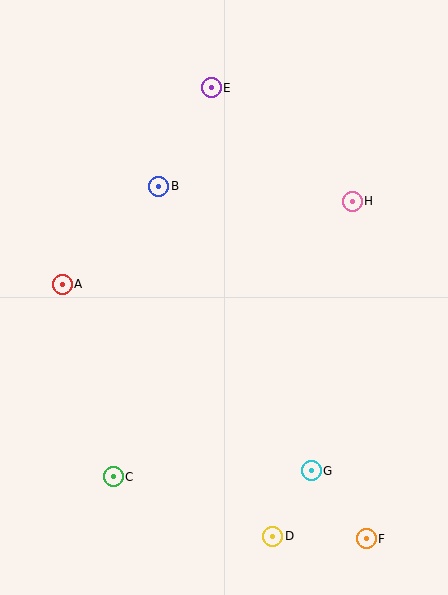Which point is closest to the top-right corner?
Point H is closest to the top-right corner.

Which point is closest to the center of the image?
Point B at (159, 186) is closest to the center.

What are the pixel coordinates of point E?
Point E is at (211, 88).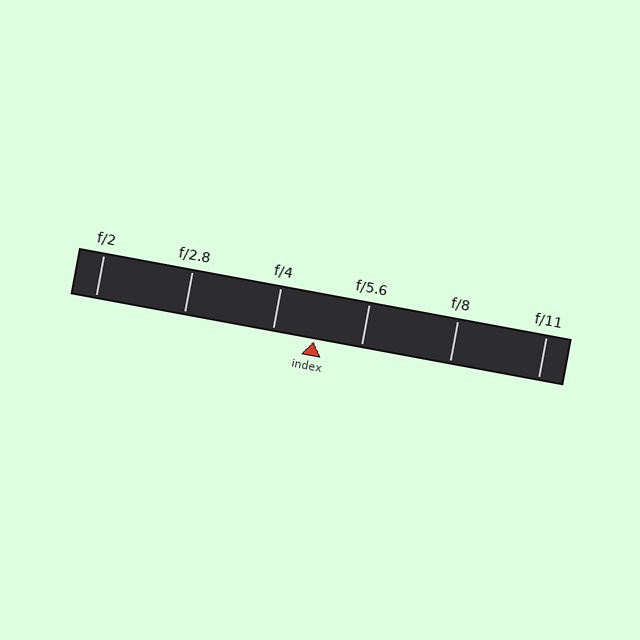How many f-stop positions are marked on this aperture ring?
There are 6 f-stop positions marked.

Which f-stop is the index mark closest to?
The index mark is closest to f/4.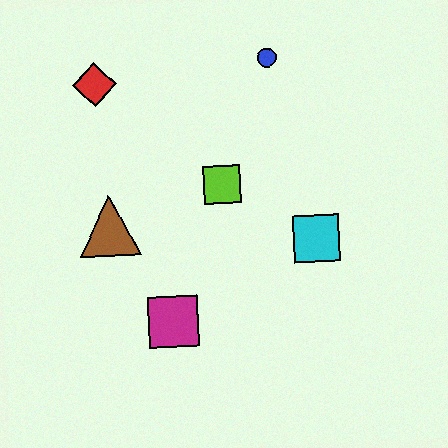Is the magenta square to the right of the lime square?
No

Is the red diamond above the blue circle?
No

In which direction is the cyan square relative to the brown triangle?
The cyan square is to the right of the brown triangle.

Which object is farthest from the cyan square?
The red diamond is farthest from the cyan square.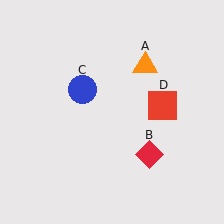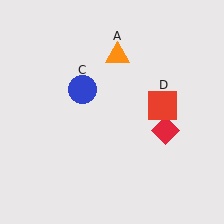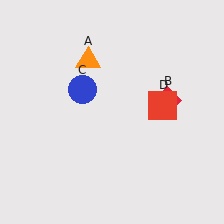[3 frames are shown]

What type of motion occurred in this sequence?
The orange triangle (object A), red diamond (object B) rotated counterclockwise around the center of the scene.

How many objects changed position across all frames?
2 objects changed position: orange triangle (object A), red diamond (object B).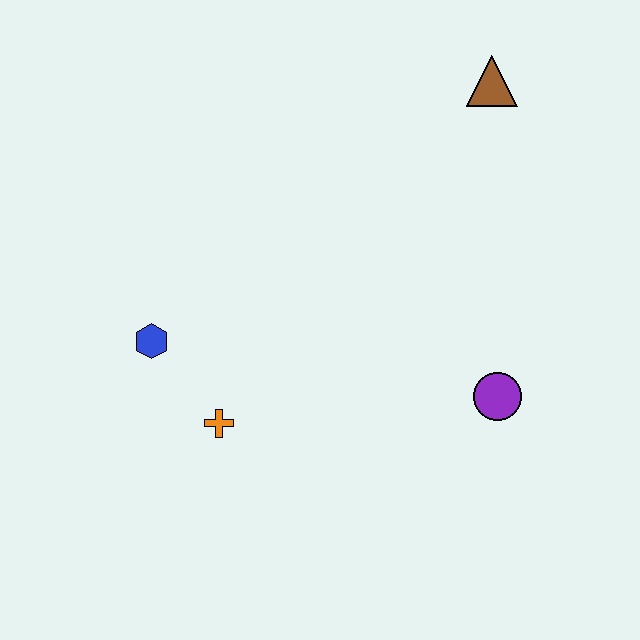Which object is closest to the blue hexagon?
The orange cross is closest to the blue hexagon.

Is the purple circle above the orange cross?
Yes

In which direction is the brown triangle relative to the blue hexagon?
The brown triangle is to the right of the blue hexagon.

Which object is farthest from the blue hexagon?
The brown triangle is farthest from the blue hexagon.